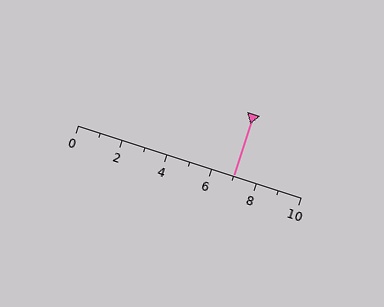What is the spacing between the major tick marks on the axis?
The major ticks are spaced 2 apart.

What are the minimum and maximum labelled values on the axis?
The axis runs from 0 to 10.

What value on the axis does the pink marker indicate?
The marker indicates approximately 7.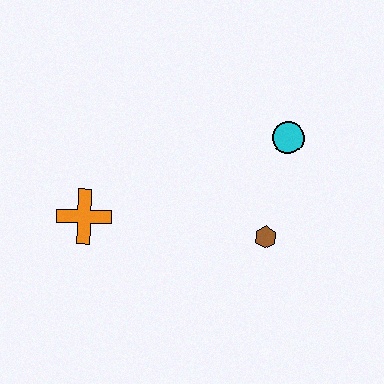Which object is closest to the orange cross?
The brown hexagon is closest to the orange cross.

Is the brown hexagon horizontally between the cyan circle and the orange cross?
Yes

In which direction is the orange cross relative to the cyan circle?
The orange cross is to the left of the cyan circle.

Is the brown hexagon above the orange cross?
No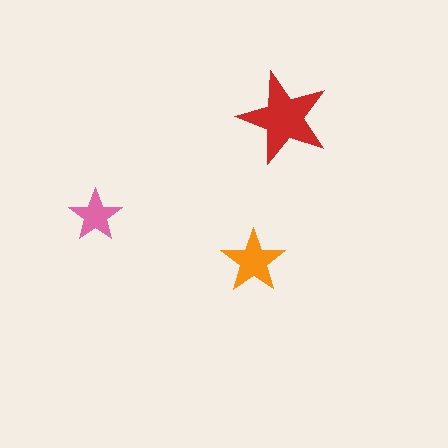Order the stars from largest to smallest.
the red one, the orange one, the pink one.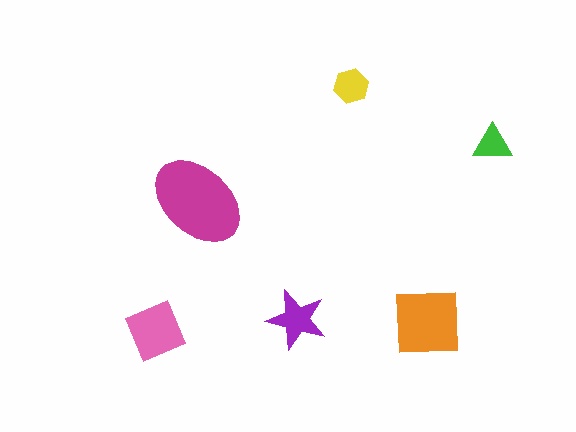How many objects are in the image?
There are 6 objects in the image.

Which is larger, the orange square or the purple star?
The orange square.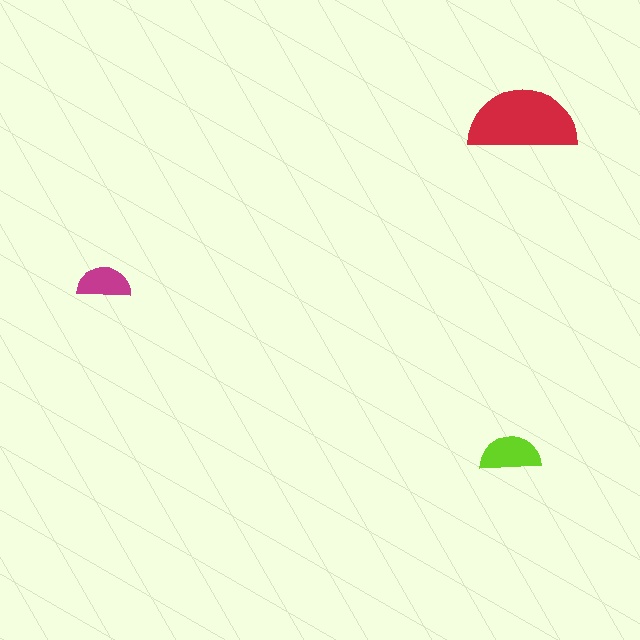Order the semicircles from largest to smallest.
the red one, the lime one, the magenta one.